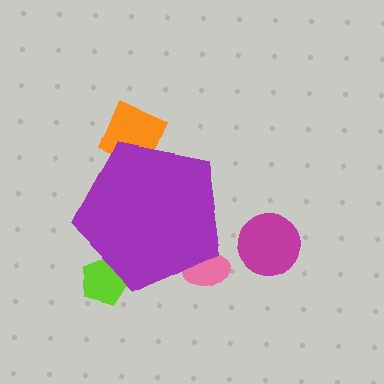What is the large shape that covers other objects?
A purple pentagon.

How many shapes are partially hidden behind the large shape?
3 shapes are partially hidden.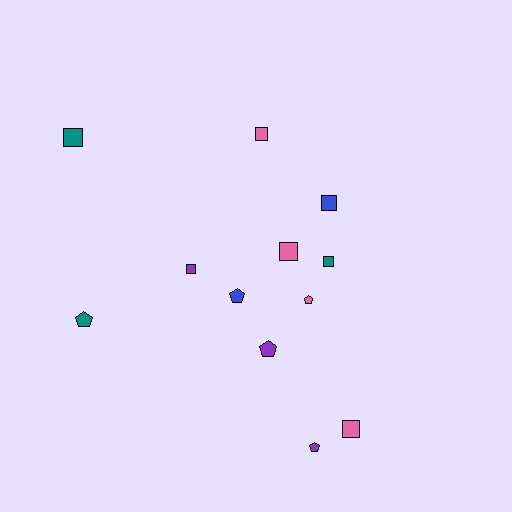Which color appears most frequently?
Pink, with 4 objects.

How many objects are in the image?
There are 12 objects.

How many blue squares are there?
There is 1 blue square.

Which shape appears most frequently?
Square, with 7 objects.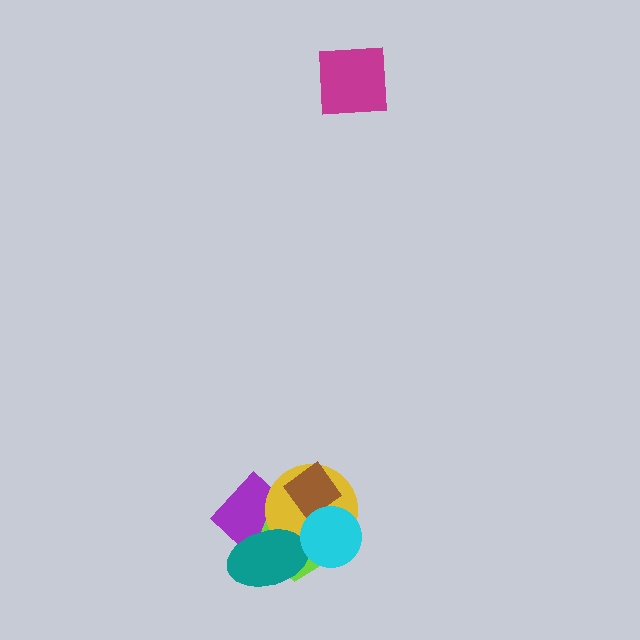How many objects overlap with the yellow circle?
5 objects overlap with the yellow circle.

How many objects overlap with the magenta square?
0 objects overlap with the magenta square.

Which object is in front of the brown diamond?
The cyan circle is in front of the brown diamond.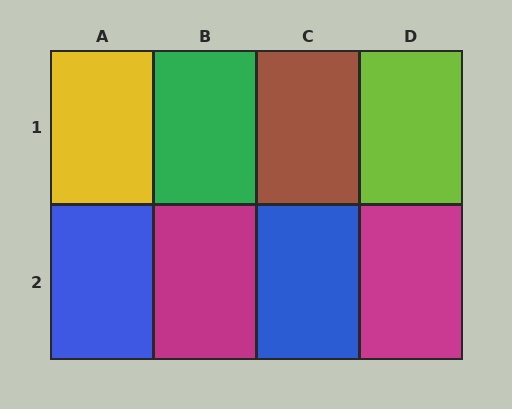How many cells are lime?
1 cell is lime.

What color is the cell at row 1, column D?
Lime.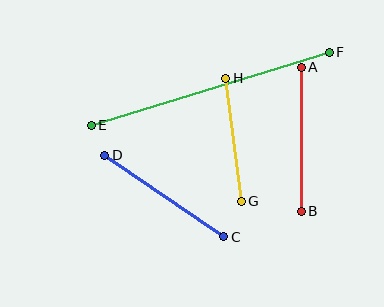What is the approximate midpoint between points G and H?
The midpoint is at approximately (234, 140) pixels.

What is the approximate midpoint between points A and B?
The midpoint is at approximately (301, 139) pixels.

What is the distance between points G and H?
The distance is approximately 124 pixels.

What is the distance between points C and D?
The distance is approximately 144 pixels.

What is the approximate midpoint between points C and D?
The midpoint is at approximately (164, 196) pixels.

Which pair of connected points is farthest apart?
Points E and F are farthest apart.